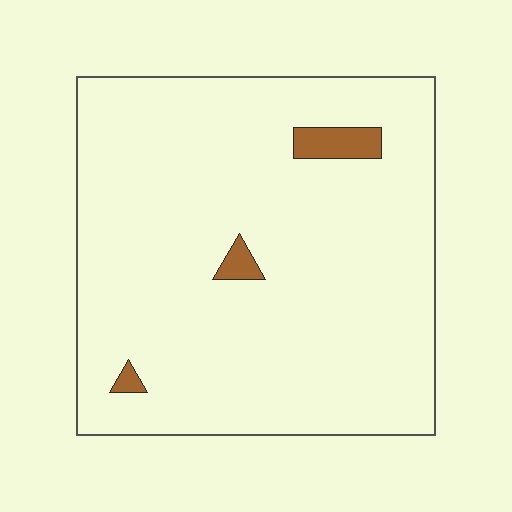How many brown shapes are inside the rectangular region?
3.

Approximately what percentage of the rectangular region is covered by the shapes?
Approximately 5%.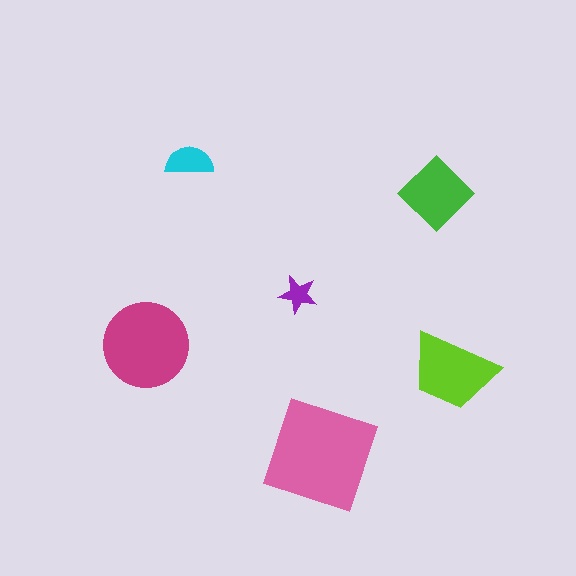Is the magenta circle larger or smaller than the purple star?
Larger.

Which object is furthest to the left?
The magenta circle is leftmost.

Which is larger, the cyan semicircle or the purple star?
The cyan semicircle.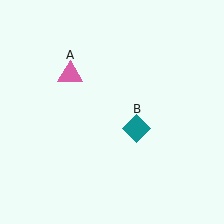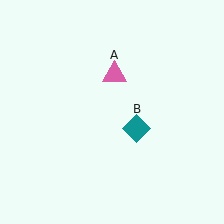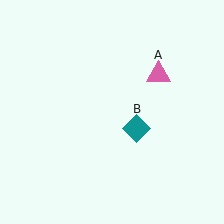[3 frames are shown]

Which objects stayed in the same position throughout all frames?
Teal diamond (object B) remained stationary.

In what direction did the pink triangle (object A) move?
The pink triangle (object A) moved right.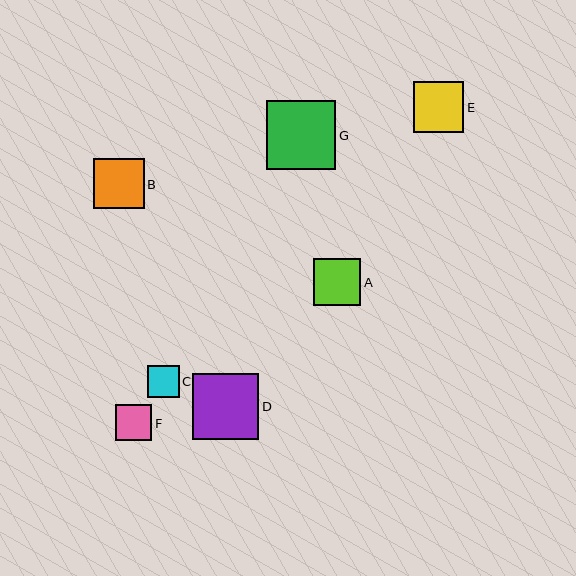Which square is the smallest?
Square C is the smallest with a size of approximately 32 pixels.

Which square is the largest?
Square G is the largest with a size of approximately 70 pixels.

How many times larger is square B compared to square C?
Square B is approximately 1.6 times the size of square C.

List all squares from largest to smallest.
From largest to smallest: G, D, B, E, A, F, C.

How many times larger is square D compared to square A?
Square D is approximately 1.4 times the size of square A.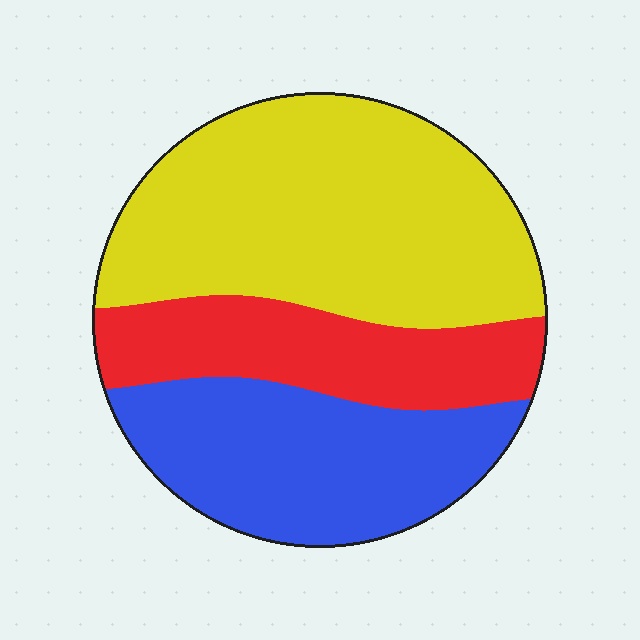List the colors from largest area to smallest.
From largest to smallest: yellow, blue, red.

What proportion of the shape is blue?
Blue covers 30% of the shape.